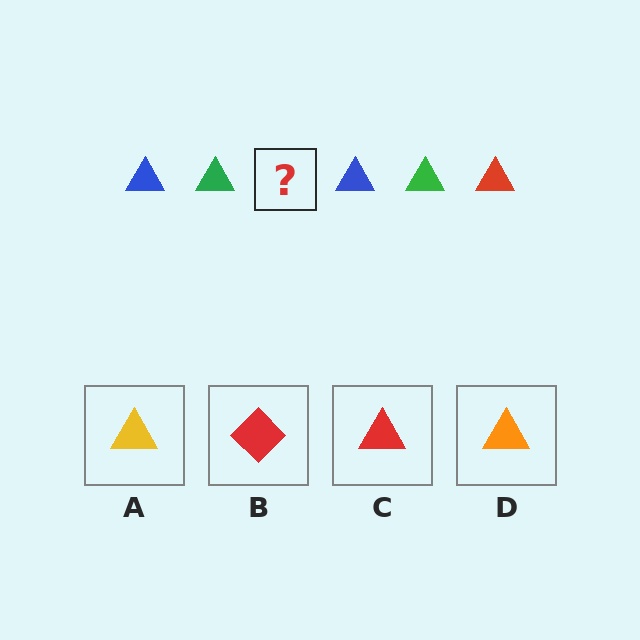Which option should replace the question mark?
Option C.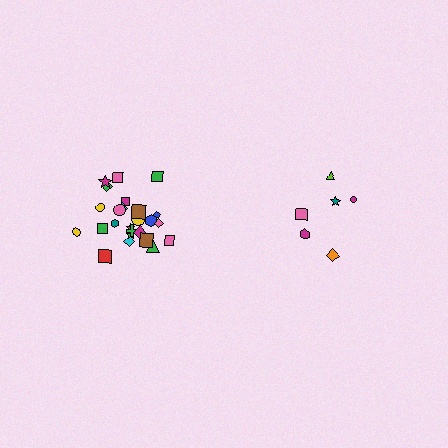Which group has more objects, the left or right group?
The left group.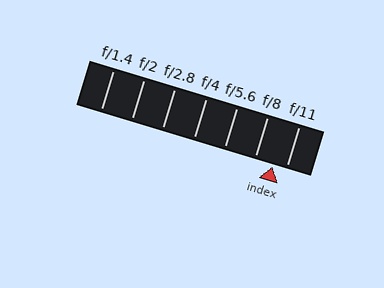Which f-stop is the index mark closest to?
The index mark is closest to f/11.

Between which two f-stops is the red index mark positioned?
The index mark is between f/8 and f/11.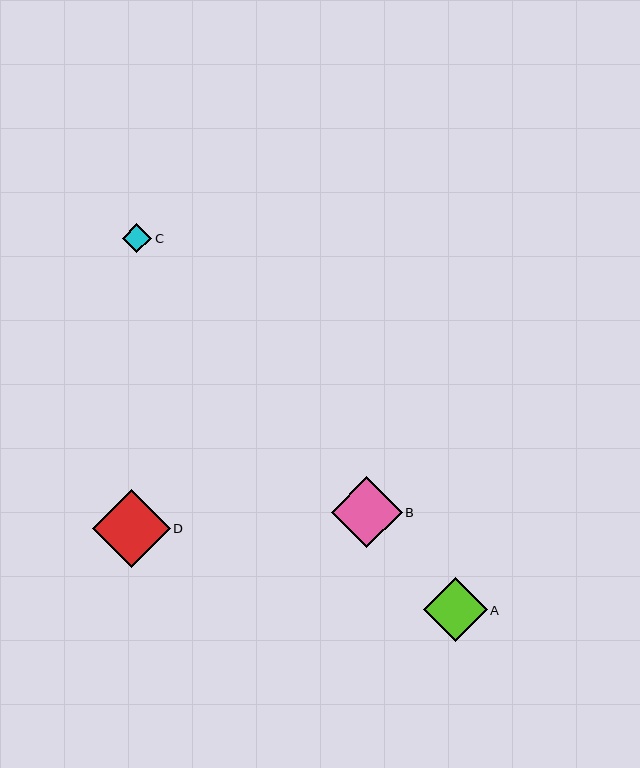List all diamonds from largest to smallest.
From largest to smallest: D, B, A, C.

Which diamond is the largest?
Diamond D is the largest with a size of approximately 78 pixels.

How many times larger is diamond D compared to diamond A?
Diamond D is approximately 1.2 times the size of diamond A.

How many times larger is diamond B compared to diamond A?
Diamond B is approximately 1.1 times the size of diamond A.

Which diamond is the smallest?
Diamond C is the smallest with a size of approximately 29 pixels.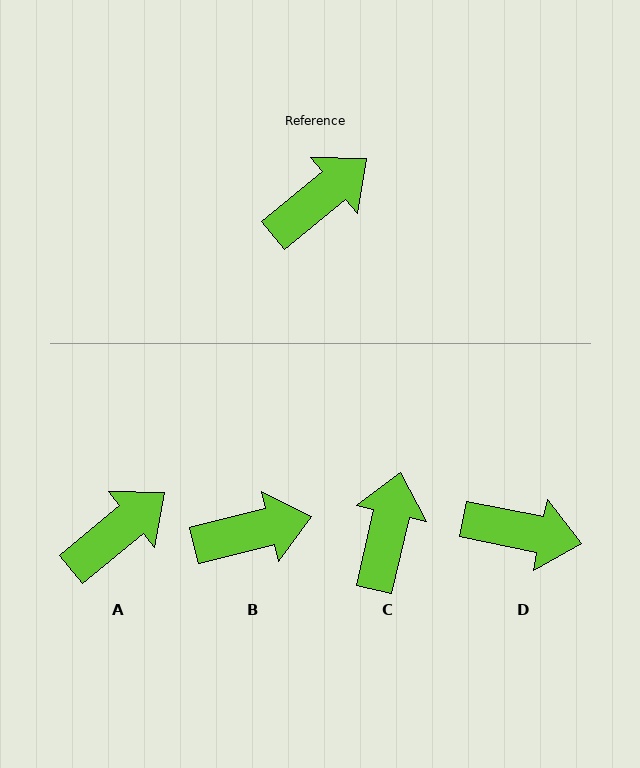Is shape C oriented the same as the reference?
No, it is off by about 38 degrees.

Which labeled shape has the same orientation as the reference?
A.